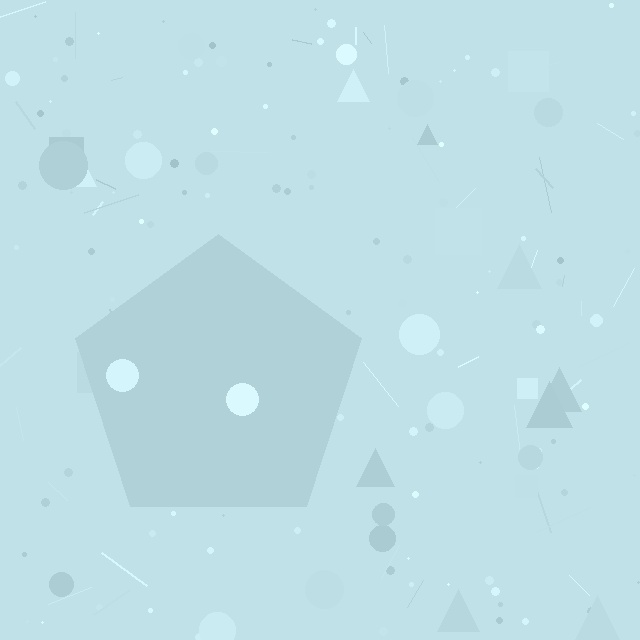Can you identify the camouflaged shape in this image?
The camouflaged shape is a pentagon.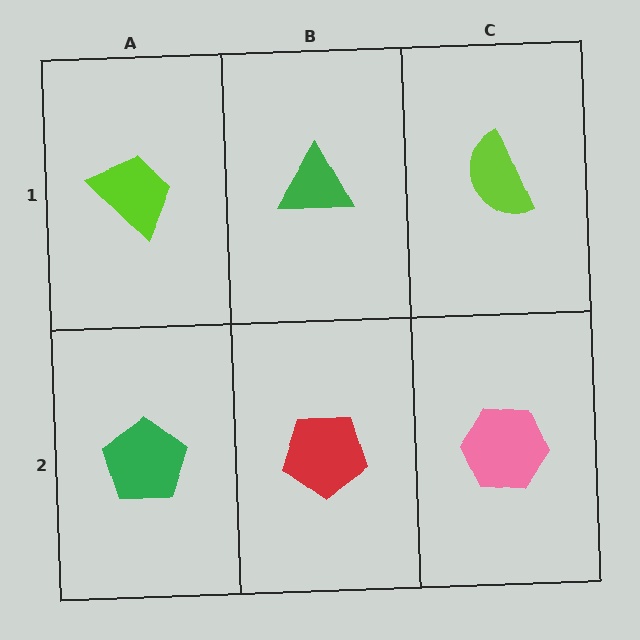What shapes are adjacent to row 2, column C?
A lime semicircle (row 1, column C), a red pentagon (row 2, column B).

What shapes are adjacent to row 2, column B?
A green triangle (row 1, column B), a green pentagon (row 2, column A), a pink hexagon (row 2, column C).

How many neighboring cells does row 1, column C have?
2.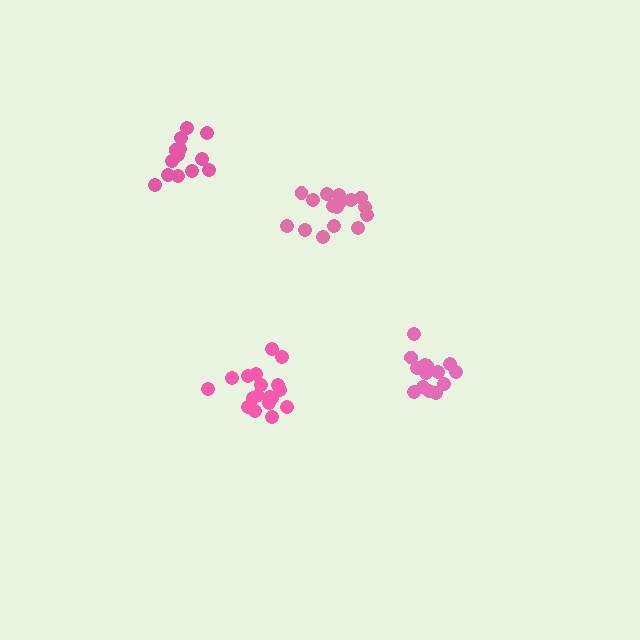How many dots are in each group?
Group 1: 15 dots, Group 2: 18 dots, Group 3: 16 dots, Group 4: 13 dots (62 total).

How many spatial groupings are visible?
There are 4 spatial groupings.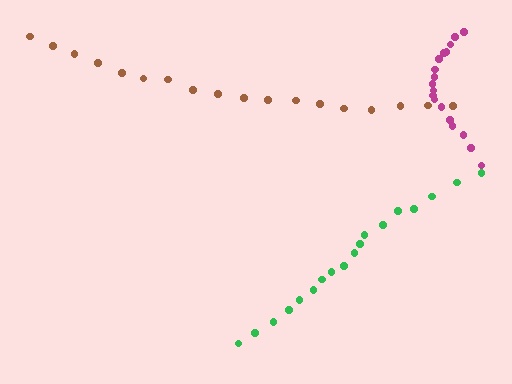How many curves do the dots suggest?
There are 3 distinct paths.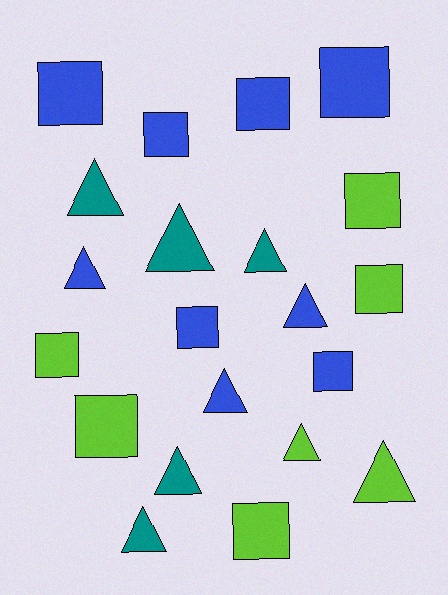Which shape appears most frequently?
Square, with 11 objects.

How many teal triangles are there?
There are 5 teal triangles.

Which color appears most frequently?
Blue, with 9 objects.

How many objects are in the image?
There are 21 objects.